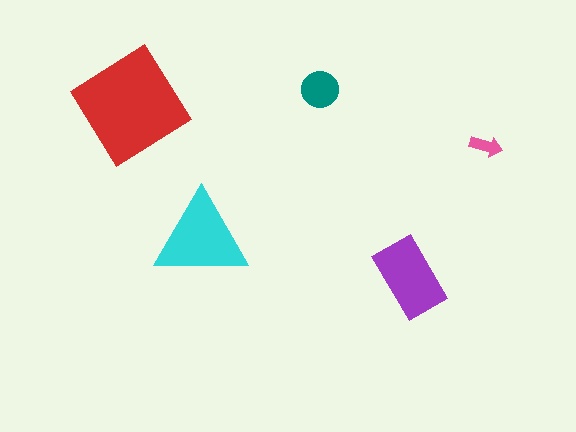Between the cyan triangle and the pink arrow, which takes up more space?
The cyan triangle.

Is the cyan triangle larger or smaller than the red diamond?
Smaller.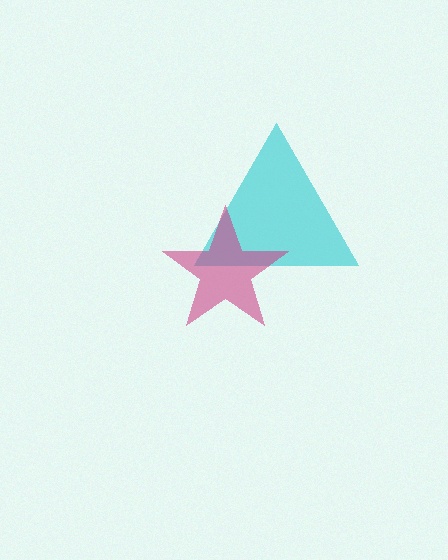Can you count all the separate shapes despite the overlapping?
Yes, there are 2 separate shapes.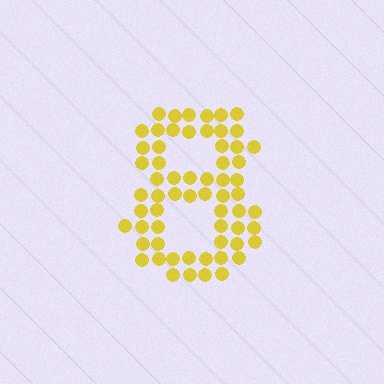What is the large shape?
The large shape is the digit 8.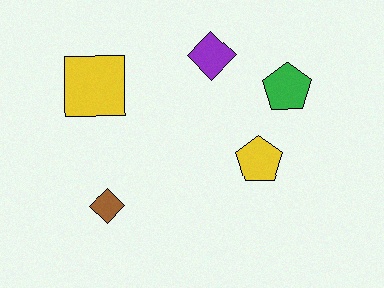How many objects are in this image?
There are 5 objects.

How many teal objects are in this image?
There are no teal objects.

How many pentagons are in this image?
There are 2 pentagons.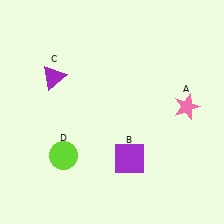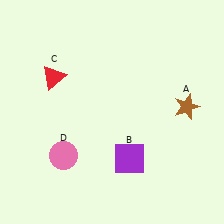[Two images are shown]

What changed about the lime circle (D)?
In Image 1, D is lime. In Image 2, it changed to pink.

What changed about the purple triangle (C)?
In Image 1, C is purple. In Image 2, it changed to red.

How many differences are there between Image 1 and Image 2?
There are 3 differences between the two images.